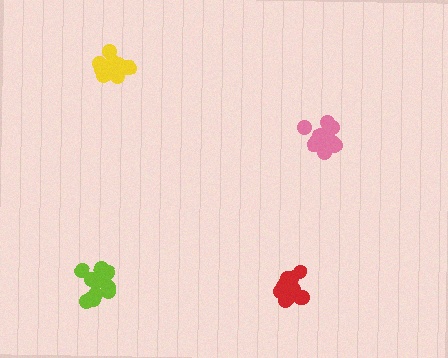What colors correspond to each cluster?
The clusters are colored: pink, yellow, red, lime.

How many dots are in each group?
Group 1: 14 dots, Group 2: 14 dots, Group 3: 13 dots, Group 4: 14 dots (55 total).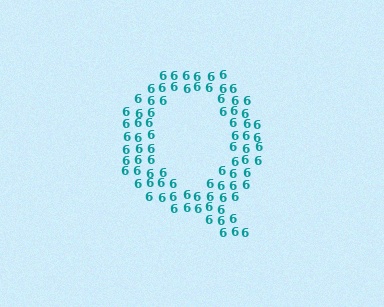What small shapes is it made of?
It is made of small digit 6's.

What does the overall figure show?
The overall figure shows the letter Q.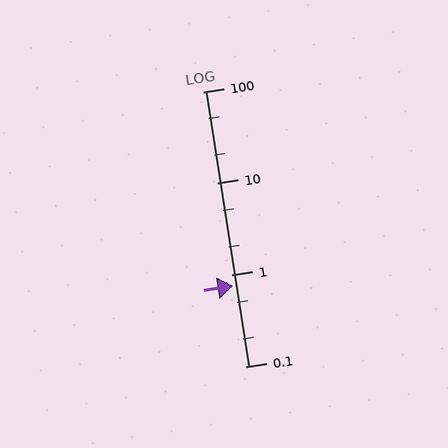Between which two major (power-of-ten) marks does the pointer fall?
The pointer is between 0.1 and 1.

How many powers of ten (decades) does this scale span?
The scale spans 3 decades, from 0.1 to 100.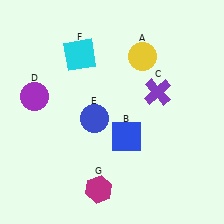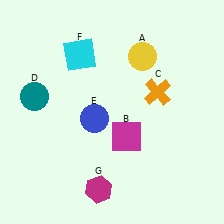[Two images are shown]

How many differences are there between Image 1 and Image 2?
There are 3 differences between the two images.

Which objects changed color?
B changed from blue to magenta. C changed from purple to orange. D changed from purple to teal.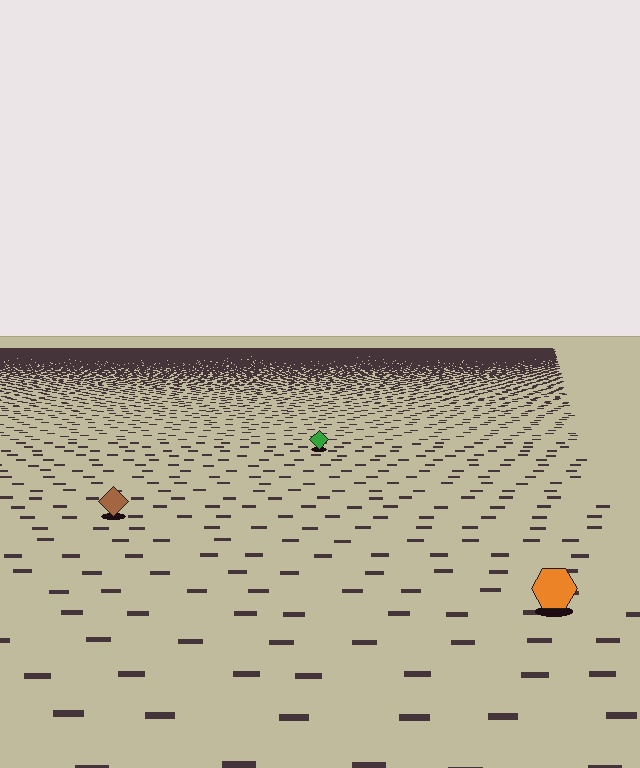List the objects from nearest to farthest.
From nearest to farthest: the orange hexagon, the brown diamond, the green diamond.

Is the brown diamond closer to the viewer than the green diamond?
Yes. The brown diamond is closer — you can tell from the texture gradient: the ground texture is coarser near it.